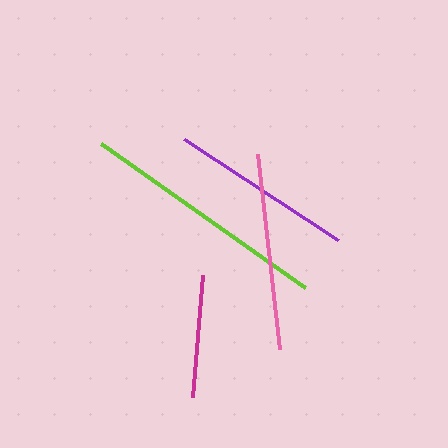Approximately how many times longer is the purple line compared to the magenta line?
The purple line is approximately 1.5 times the length of the magenta line.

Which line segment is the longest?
The lime line is the longest at approximately 250 pixels.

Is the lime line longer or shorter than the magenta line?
The lime line is longer than the magenta line.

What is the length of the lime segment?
The lime segment is approximately 250 pixels long.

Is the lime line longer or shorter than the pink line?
The lime line is longer than the pink line.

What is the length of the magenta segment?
The magenta segment is approximately 122 pixels long.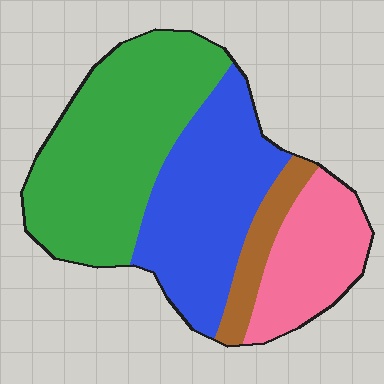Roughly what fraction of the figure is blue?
Blue takes up about one third (1/3) of the figure.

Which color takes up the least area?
Brown, at roughly 10%.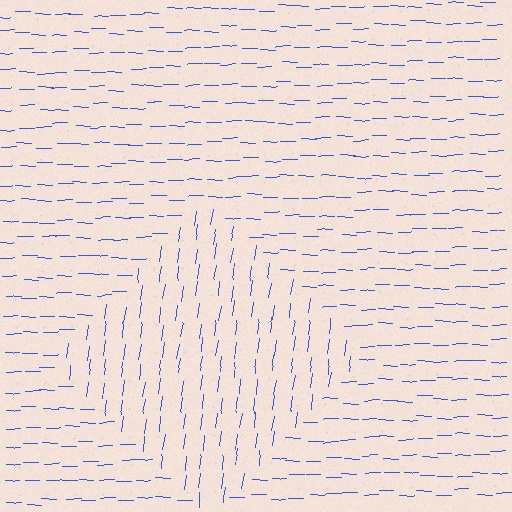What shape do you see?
I see a diamond.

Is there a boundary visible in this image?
Yes, there is a texture boundary formed by a change in line orientation.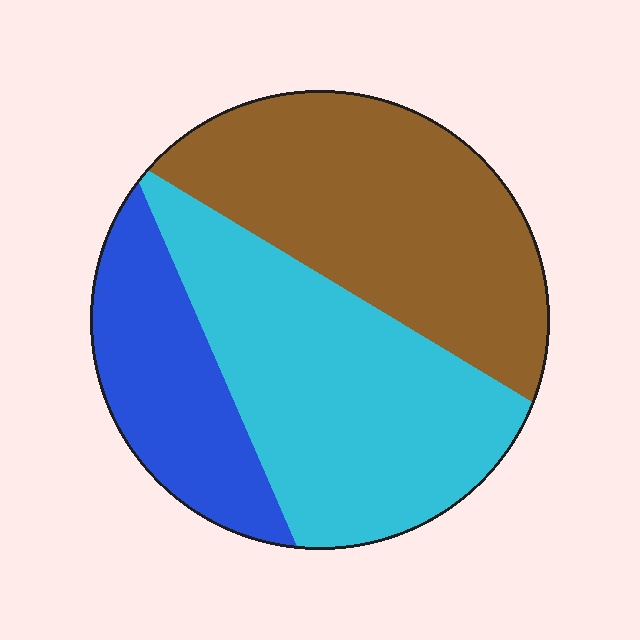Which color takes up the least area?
Blue, at roughly 20%.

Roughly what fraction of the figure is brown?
Brown takes up about two fifths (2/5) of the figure.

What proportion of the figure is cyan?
Cyan takes up about two fifths (2/5) of the figure.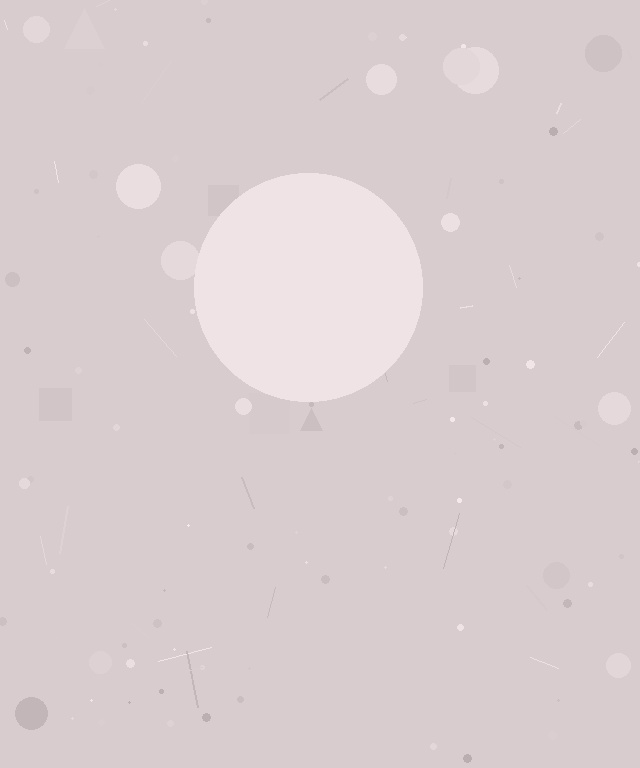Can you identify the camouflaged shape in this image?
The camouflaged shape is a circle.